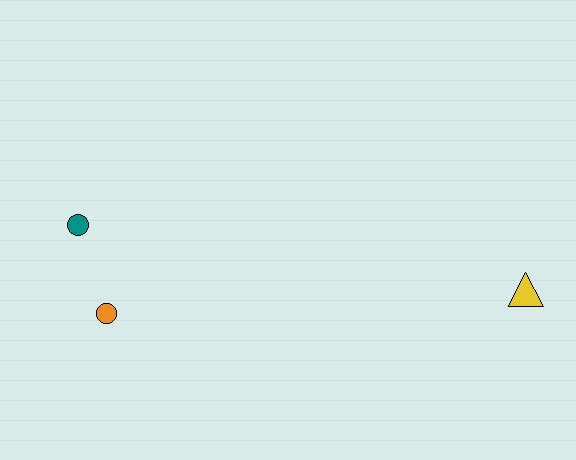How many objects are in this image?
There are 3 objects.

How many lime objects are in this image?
There are no lime objects.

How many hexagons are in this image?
There are no hexagons.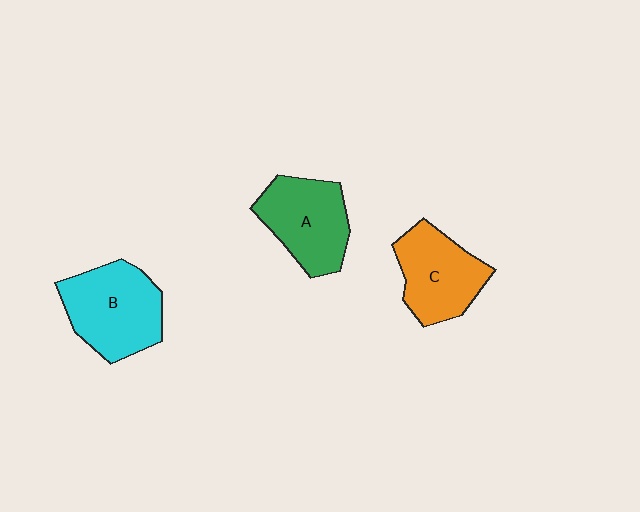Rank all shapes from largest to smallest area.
From largest to smallest: B (cyan), A (green), C (orange).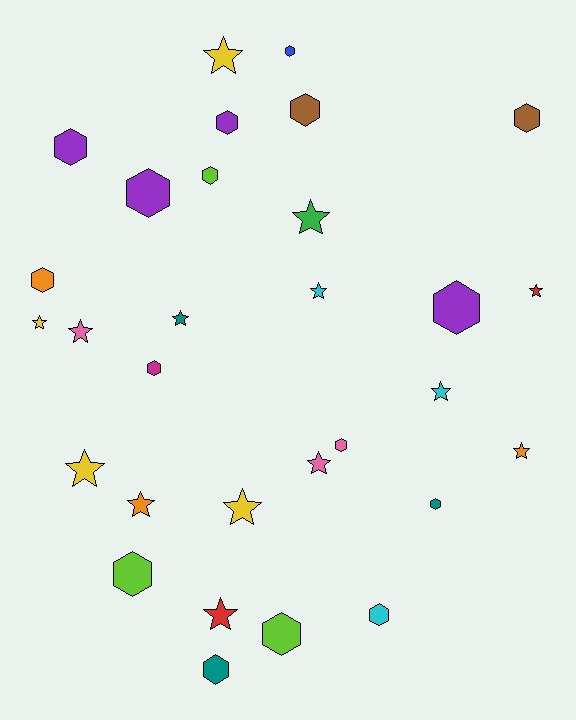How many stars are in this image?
There are 14 stars.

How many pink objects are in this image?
There are 3 pink objects.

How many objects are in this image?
There are 30 objects.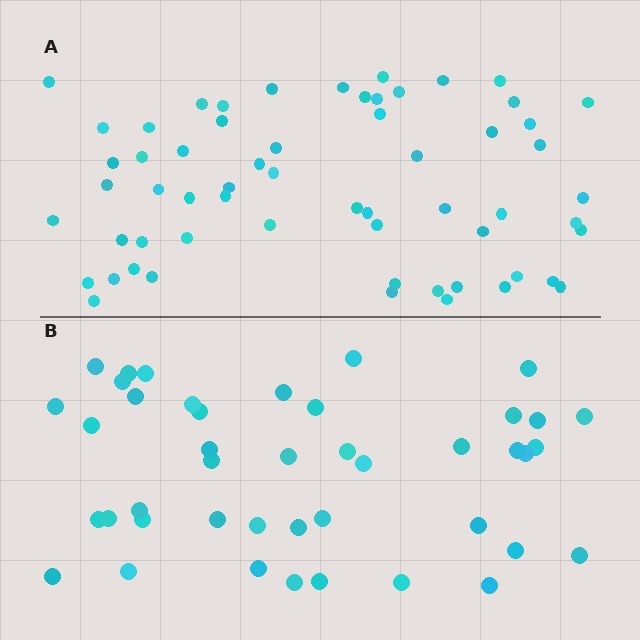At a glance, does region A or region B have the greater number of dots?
Region A (the top region) has more dots.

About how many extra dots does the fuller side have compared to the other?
Region A has approximately 15 more dots than region B.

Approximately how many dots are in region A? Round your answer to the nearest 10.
About 60 dots.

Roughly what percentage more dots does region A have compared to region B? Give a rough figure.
About 40% more.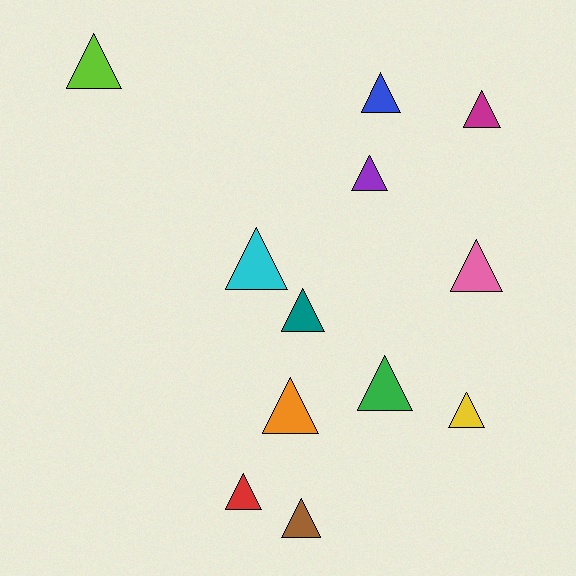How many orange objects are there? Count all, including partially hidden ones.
There is 1 orange object.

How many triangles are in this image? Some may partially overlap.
There are 12 triangles.